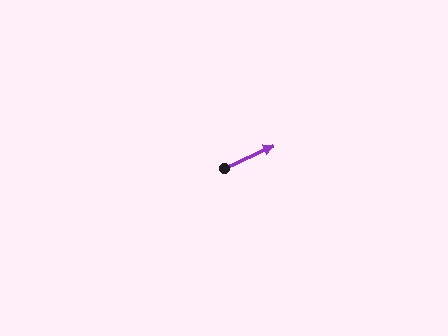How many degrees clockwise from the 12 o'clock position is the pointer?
Approximately 65 degrees.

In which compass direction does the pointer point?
Northeast.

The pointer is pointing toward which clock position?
Roughly 2 o'clock.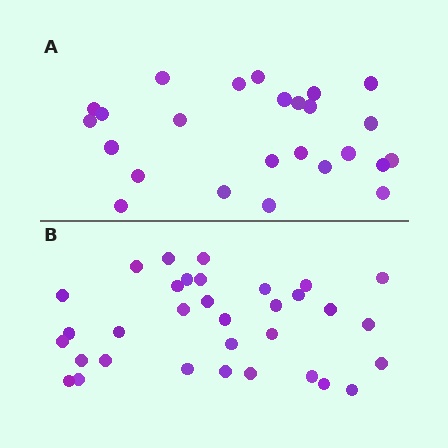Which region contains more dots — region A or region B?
Region B (the bottom region) has more dots.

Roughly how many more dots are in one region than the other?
Region B has roughly 8 or so more dots than region A.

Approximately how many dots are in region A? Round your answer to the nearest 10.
About 20 dots. (The exact count is 25, which rounds to 20.)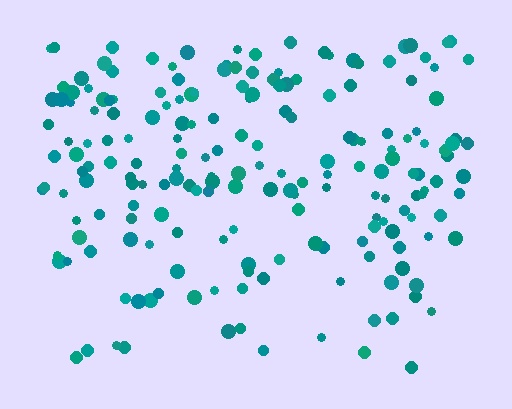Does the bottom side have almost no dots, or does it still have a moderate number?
Still a moderate number, just noticeably fewer than the top.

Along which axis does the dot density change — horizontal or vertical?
Vertical.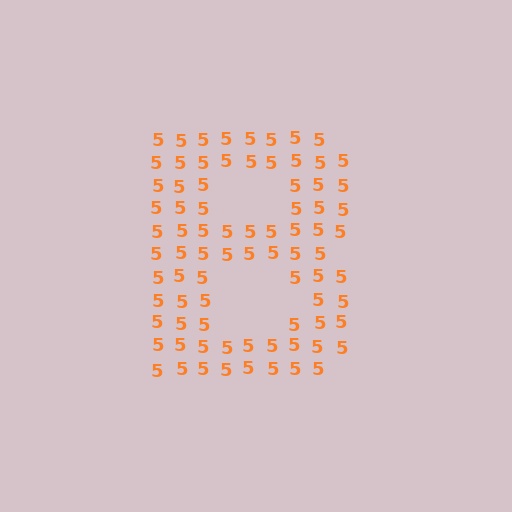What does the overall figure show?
The overall figure shows the letter B.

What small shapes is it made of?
It is made of small digit 5's.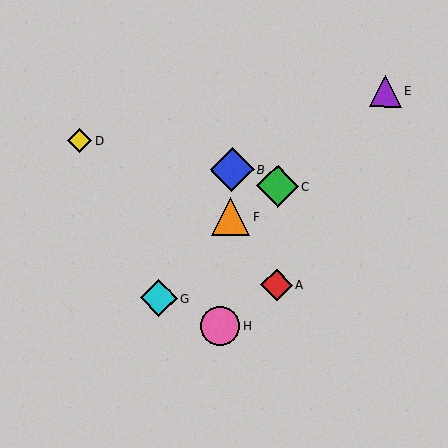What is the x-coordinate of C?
Object C is at x≈278.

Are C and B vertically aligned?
No, C is at x≈278 and B is at x≈232.